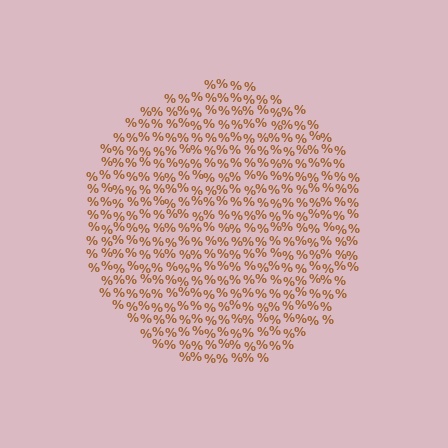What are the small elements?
The small elements are percent signs.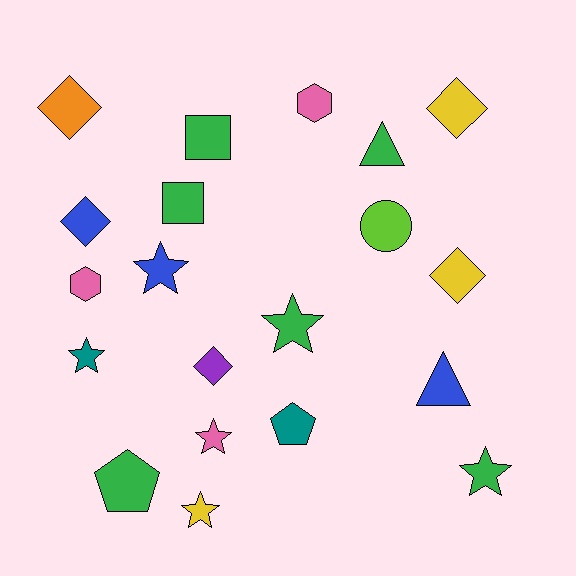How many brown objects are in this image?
There are no brown objects.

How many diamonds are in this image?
There are 5 diamonds.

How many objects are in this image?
There are 20 objects.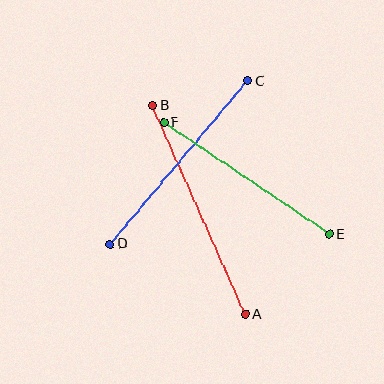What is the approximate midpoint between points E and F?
The midpoint is at approximately (247, 178) pixels.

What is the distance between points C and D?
The distance is approximately 213 pixels.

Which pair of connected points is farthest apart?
Points A and B are farthest apart.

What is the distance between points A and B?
The distance is approximately 228 pixels.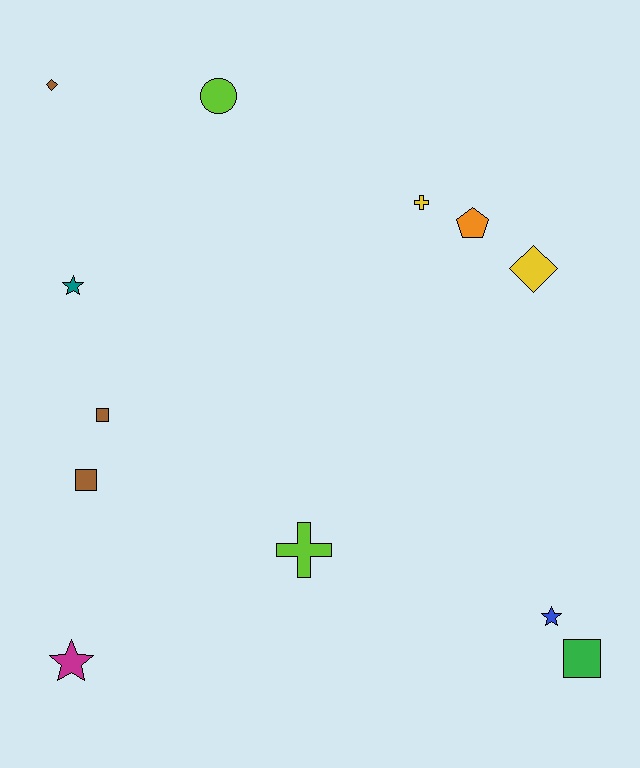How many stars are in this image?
There are 3 stars.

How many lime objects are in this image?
There are 2 lime objects.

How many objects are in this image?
There are 12 objects.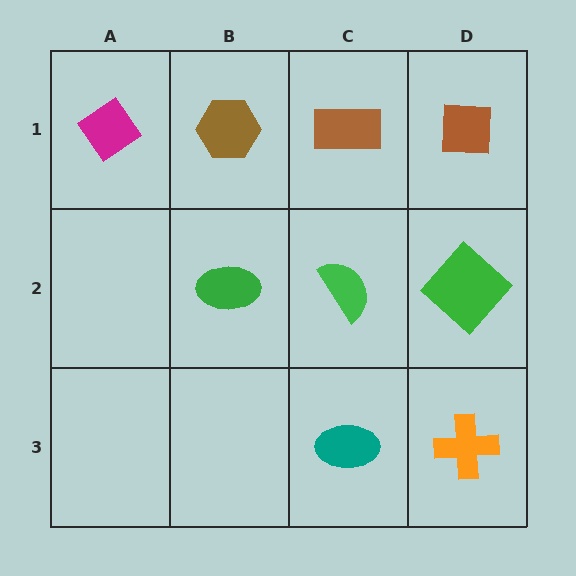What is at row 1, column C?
A brown rectangle.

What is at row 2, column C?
A green semicircle.